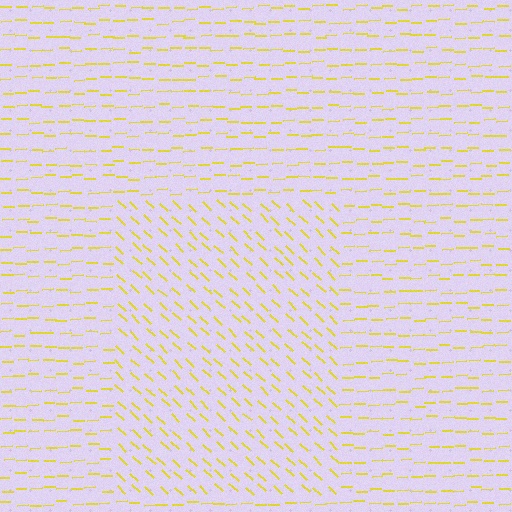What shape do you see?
I see a rectangle.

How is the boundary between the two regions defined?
The boundary is defined purely by a change in line orientation (approximately 45 degrees difference). All lines are the same color and thickness.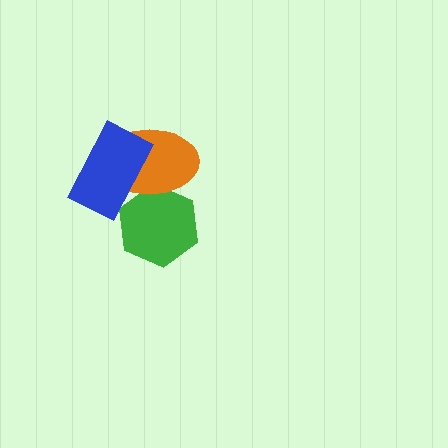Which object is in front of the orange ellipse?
The blue rectangle is in front of the orange ellipse.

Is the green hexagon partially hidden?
Yes, it is partially covered by another shape.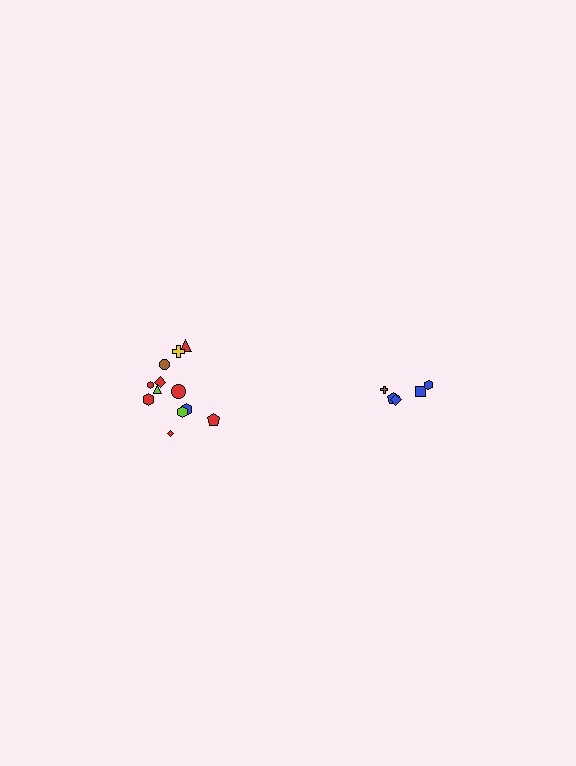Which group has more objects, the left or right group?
The left group.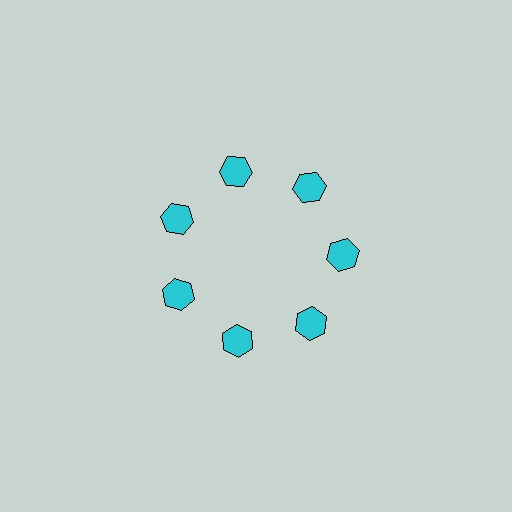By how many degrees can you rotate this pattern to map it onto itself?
The pattern maps onto itself every 51 degrees of rotation.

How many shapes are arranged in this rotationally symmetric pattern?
There are 7 shapes, arranged in 7 groups of 1.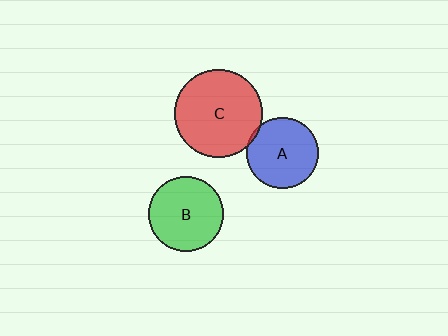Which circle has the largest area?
Circle C (red).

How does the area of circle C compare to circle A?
Approximately 1.5 times.